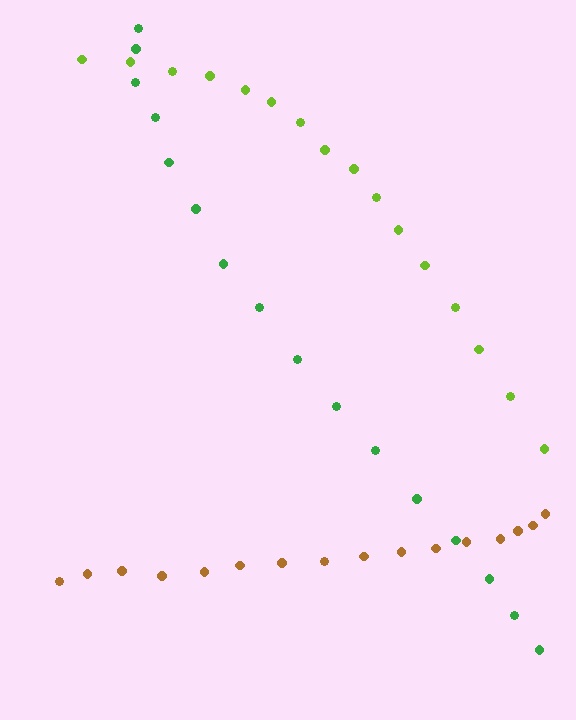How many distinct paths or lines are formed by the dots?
There are 3 distinct paths.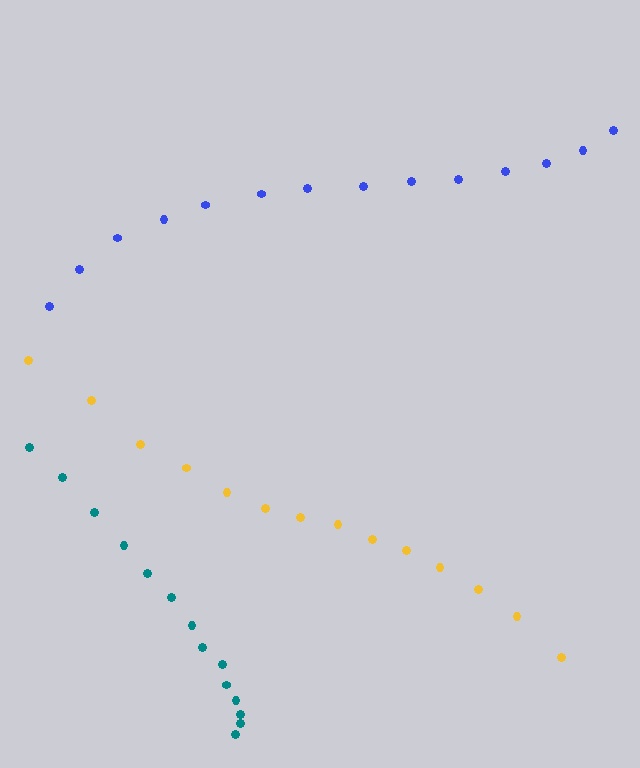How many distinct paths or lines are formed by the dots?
There are 3 distinct paths.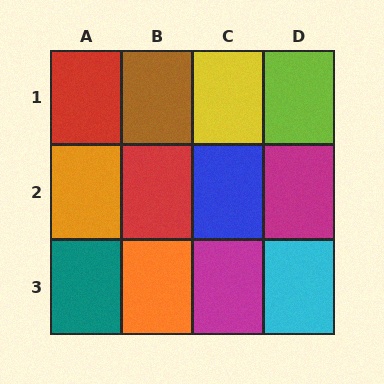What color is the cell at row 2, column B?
Red.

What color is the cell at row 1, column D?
Lime.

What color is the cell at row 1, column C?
Yellow.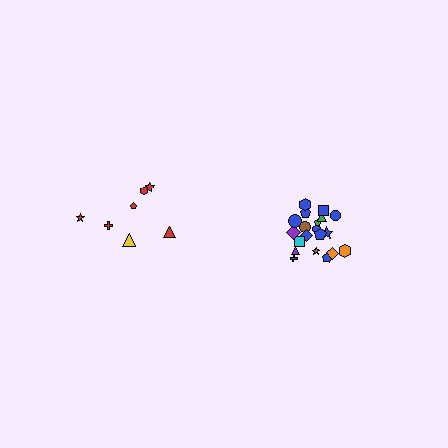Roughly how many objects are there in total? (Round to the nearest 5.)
Roughly 30 objects in total.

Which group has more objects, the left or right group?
The right group.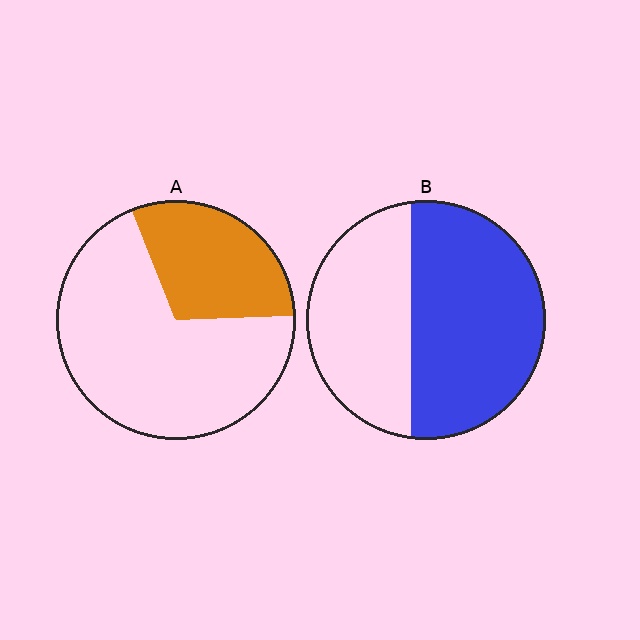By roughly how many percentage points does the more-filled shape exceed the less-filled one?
By roughly 25 percentage points (B over A).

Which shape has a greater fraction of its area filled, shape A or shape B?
Shape B.